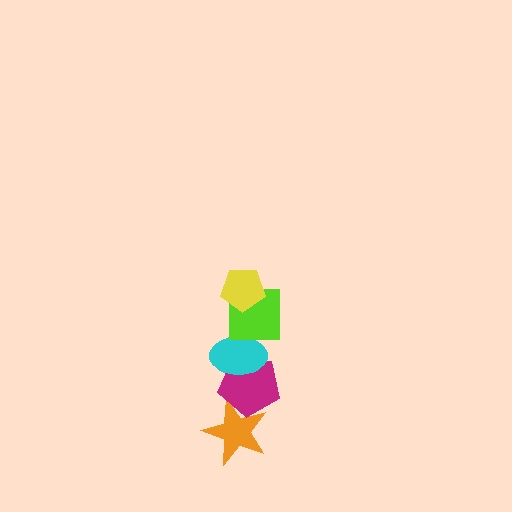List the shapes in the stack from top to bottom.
From top to bottom: the yellow pentagon, the lime square, the cyan ellipse, the magenta pentagon, the orange star.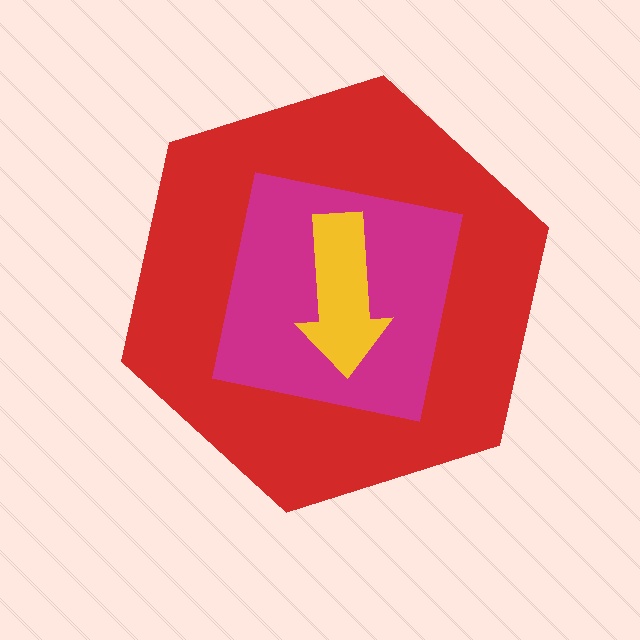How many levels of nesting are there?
3.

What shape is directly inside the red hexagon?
The magenta square.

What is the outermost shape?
The red hexagon.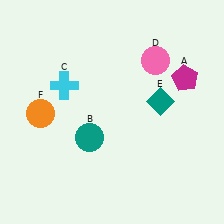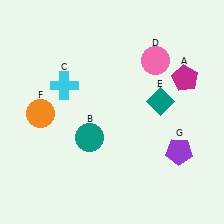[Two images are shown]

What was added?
A purple pentagon (G) was added in Image 2.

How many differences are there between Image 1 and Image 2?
There is 1 difference between the two images.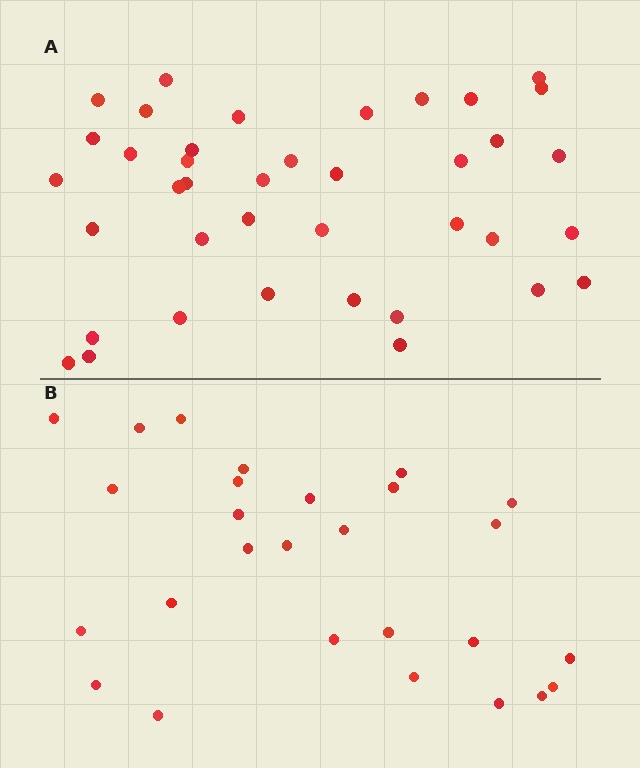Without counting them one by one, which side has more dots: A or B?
Region A (the top region) has more dots.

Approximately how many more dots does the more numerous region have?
Region A has roughly 12 or so more dots than region B.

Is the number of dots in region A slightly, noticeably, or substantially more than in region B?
Region A has noticeably more, but not dramatically so. The ratio is roughly 1.4 to 1.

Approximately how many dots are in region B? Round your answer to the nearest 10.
About 30 dots. (The exact count is 27, which rounds to 30.)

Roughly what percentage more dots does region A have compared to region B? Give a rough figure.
About 45% more.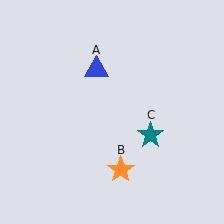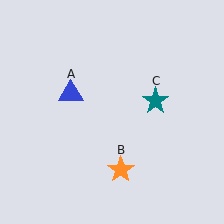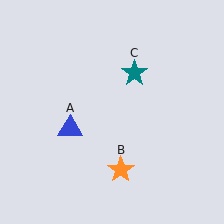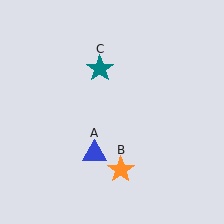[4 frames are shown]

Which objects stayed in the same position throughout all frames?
Orange star (object B) remained stationary.